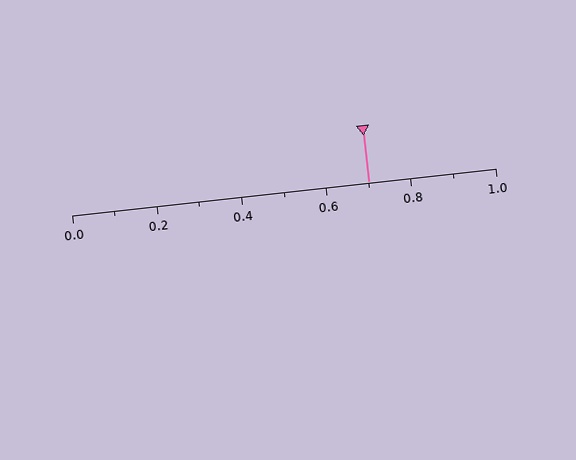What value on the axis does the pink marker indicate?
The marker indicates approximately 0.7.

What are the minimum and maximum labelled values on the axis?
The axis runs from 0.0 to 1.0.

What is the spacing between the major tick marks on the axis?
The major ticks are spaced 0.2 apart.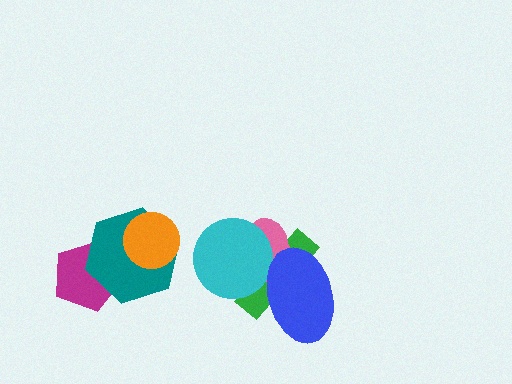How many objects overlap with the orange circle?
1 object overlaps with the orange circle.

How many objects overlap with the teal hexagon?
2 objects overlap with the teal hexagon.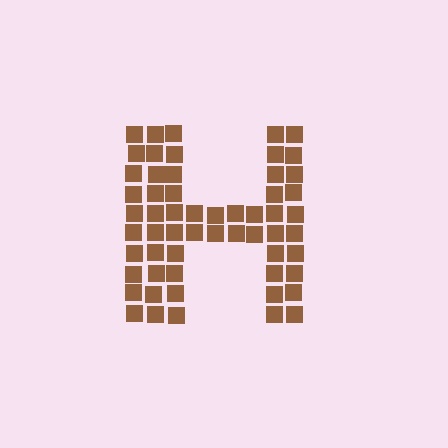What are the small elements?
The small elements are squares.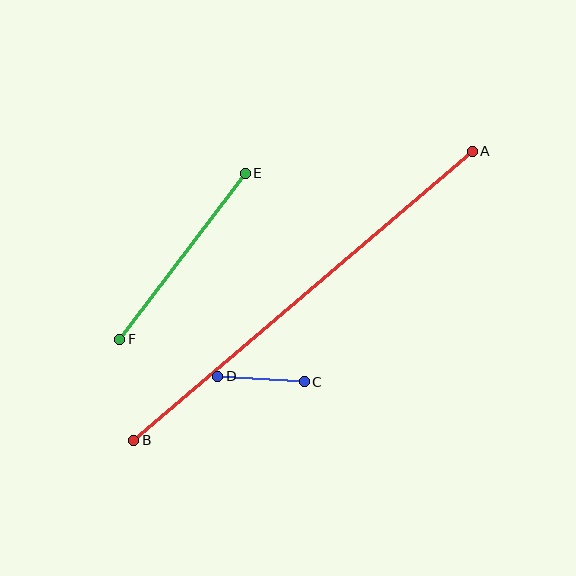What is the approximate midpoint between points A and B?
The midpoint is at approximately (303, 296) pixels.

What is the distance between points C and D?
The distance is approximately 87 pixels.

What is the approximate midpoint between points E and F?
The midpoint is at approximately (182, 256) pixels.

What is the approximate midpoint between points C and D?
The midpoint is at approximately (261, 379) pixels.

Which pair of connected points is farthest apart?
Points A and B are farthest apart.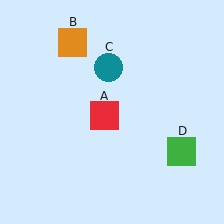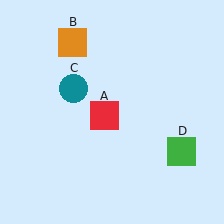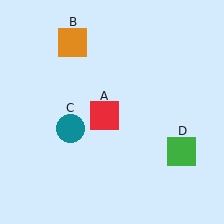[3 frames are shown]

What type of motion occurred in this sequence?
The teal circle (object C) rotated counterclockwise around the center of the scene.